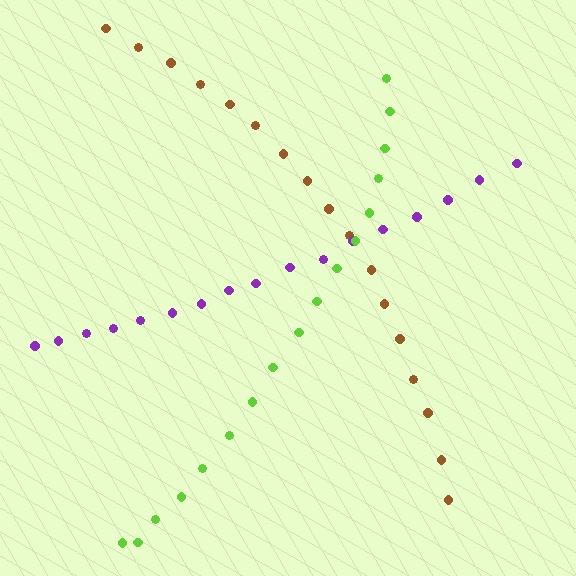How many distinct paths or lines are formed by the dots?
There are 3 distinct paths.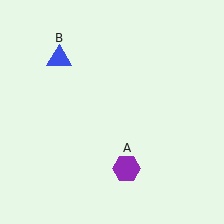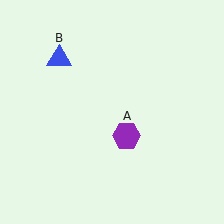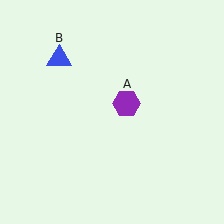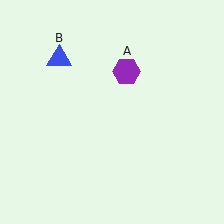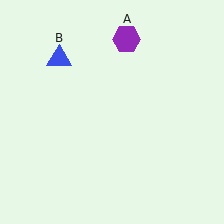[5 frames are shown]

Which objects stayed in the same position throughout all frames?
Blue triangle (object B) remained stationary.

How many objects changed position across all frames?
1 object changed position: purple hexagon (object A).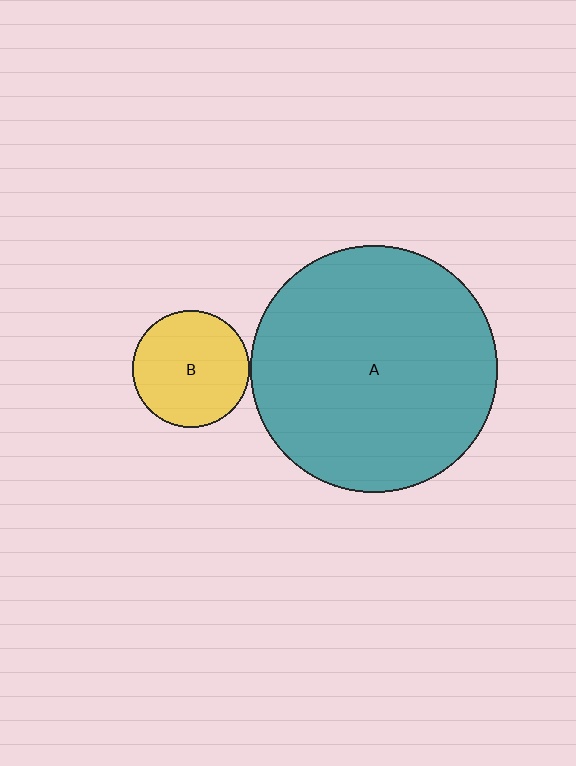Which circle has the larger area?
Circle A (teal).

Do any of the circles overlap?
No, none of the circles overlap.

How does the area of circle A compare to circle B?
Approximately 4.5 times.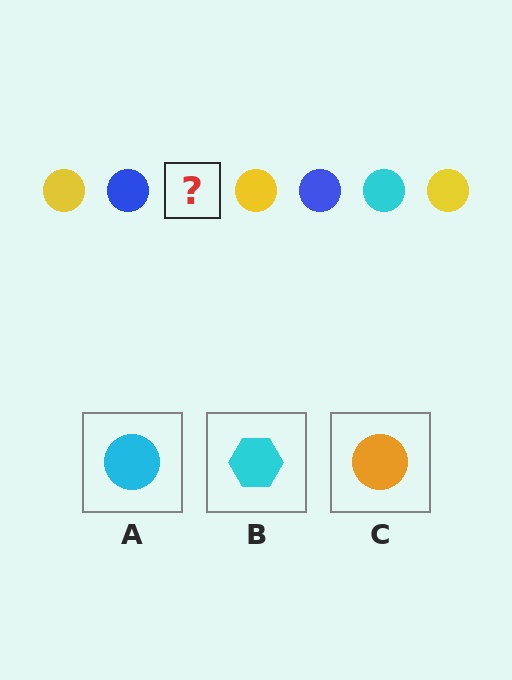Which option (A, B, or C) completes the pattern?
A.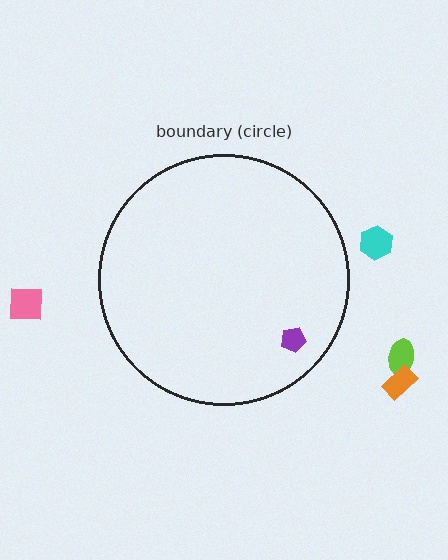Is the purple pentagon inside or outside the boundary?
Inside.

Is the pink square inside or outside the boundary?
Outside.